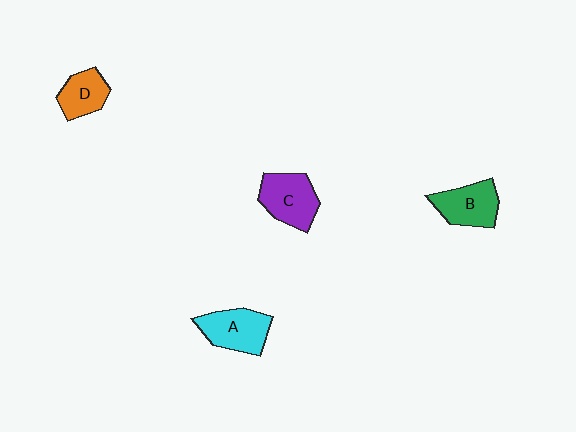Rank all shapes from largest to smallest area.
From largest to smallest: C (purple), A (cyan), B (green), D (orange).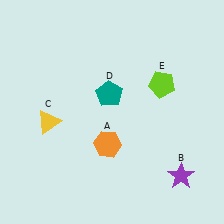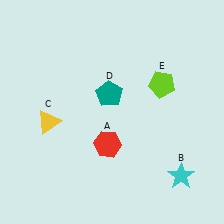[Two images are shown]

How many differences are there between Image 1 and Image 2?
There are 2 differences between the two images.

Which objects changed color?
A changed from orange to red. B changed from purple to cyan.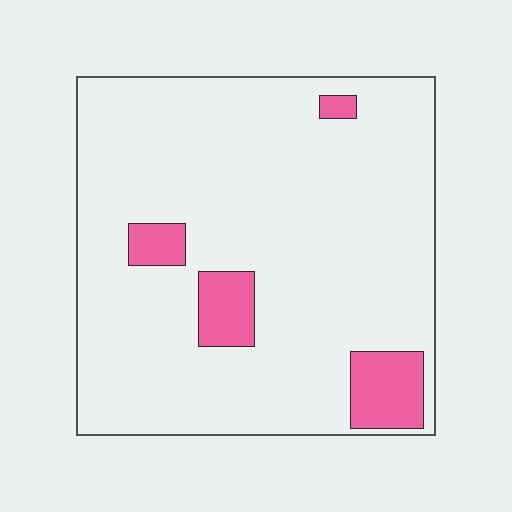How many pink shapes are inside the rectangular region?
4.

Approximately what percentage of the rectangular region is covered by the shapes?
Approximately 10%.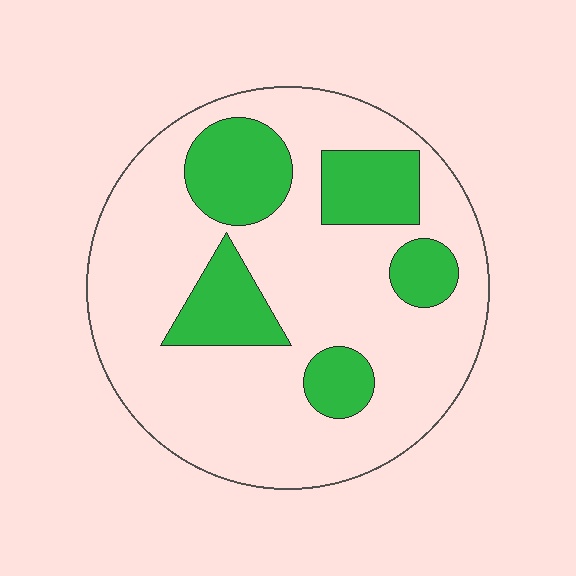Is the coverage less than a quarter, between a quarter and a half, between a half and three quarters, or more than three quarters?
Between a quarter and a half.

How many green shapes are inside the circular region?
5.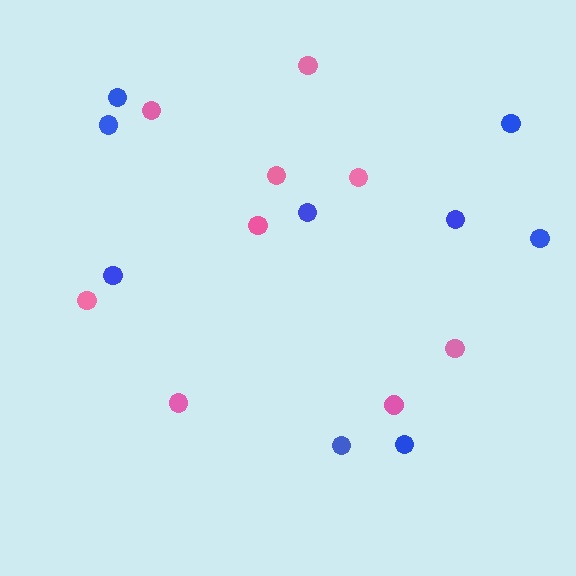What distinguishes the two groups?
There are 2 groups: one group of pink circles (9) and one group of blue circles (9).